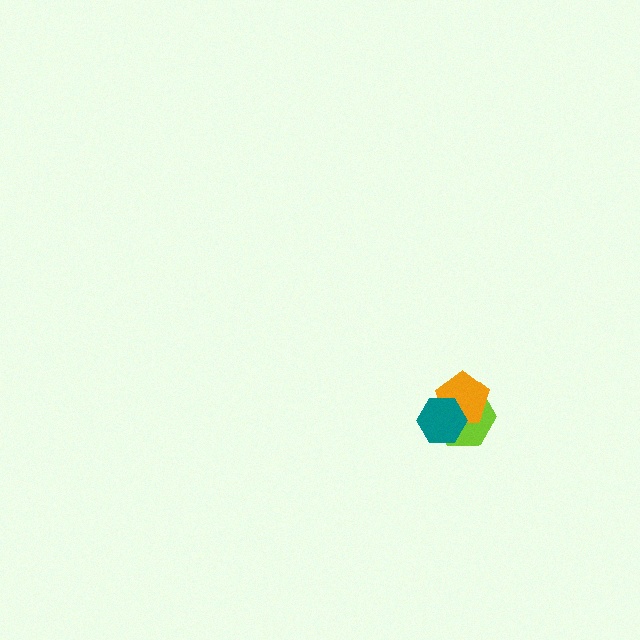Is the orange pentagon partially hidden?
Yes, it is partially covered by another shape.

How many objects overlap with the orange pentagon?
2 objects overlap with the orange pentagon.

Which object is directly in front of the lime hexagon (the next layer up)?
The orange pentagon is directly in front of the lime hexagon.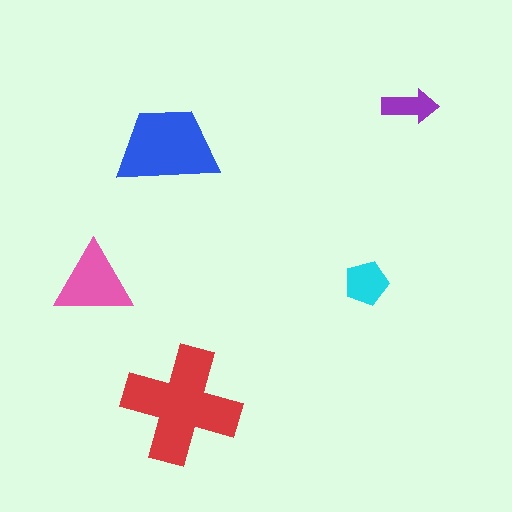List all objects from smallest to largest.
The purple arrow, the cyan pentagon, the pink triangle, the blue trapezoid, the red cross.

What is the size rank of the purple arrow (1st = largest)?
5th.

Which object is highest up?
The purple arrow is topmost.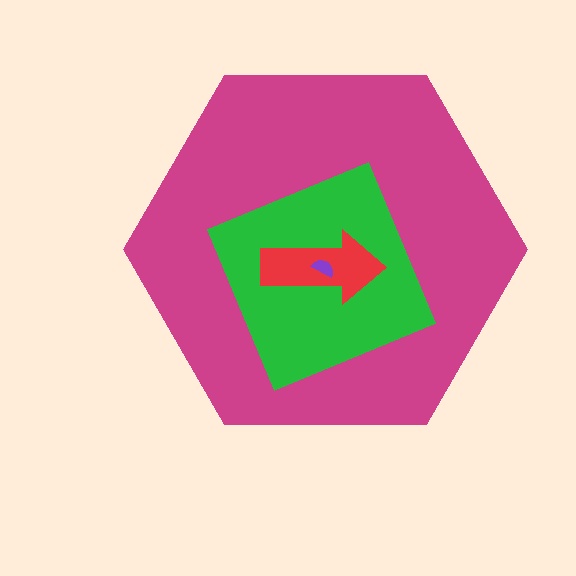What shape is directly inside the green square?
The red arrow.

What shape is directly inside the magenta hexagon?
The green square.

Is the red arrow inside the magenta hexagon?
Yes.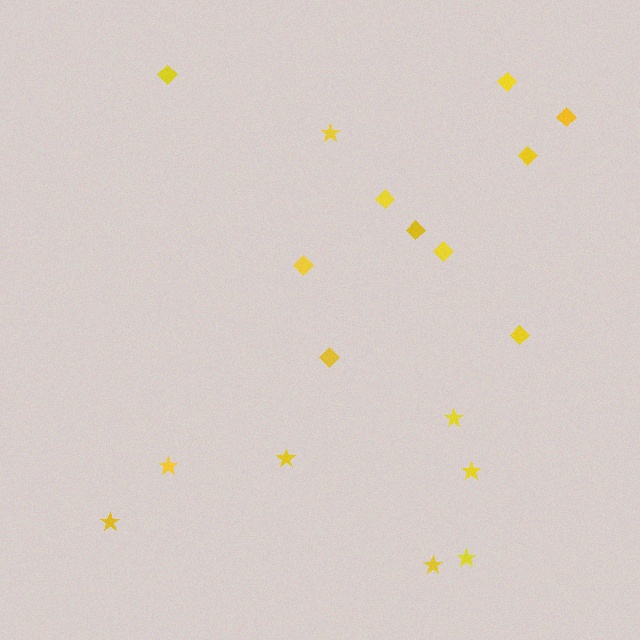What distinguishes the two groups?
There are 2 groups: one group of stars (8) and one group of diamonds (10).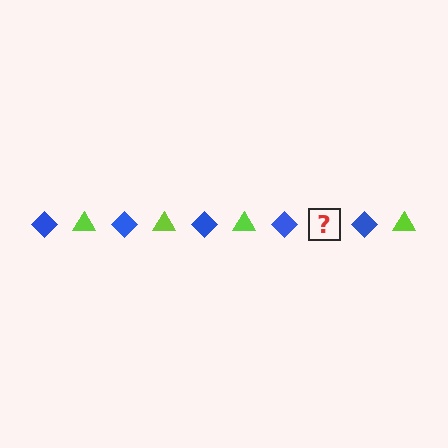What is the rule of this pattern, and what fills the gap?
The rule is that the pattern alternates between blue diamond and lime triangle. The gap should be filled with a lime triangle.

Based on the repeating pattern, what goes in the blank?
The blank should be a lime triangle.